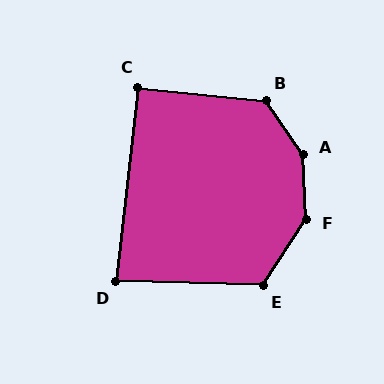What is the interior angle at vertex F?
Approximately 145 degrees (obtuse).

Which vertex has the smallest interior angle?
D, at approximately 85 degrees.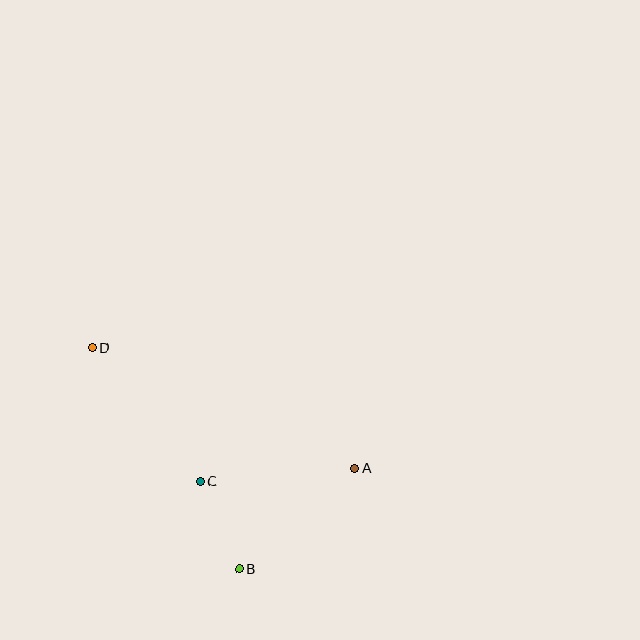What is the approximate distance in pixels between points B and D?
The distance between B and D is approximately 266 pixels.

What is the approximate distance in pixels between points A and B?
The distance between A and B is approximately 153 pixels.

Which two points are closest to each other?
Points B and C are closest to each other.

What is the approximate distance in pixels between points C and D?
The distance between C and D is approximately 172 pixels.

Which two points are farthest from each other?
Points A and D are farthest from each other.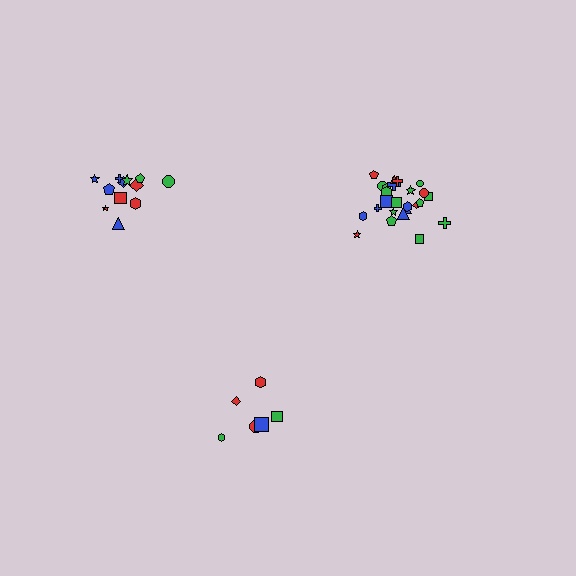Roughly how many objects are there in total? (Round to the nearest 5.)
Roughly 45 objects in total.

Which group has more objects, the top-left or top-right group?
The top-right group.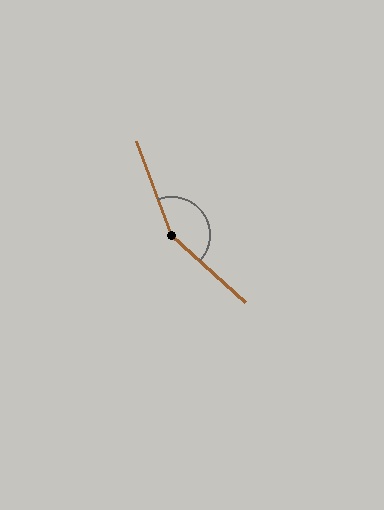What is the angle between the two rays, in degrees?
Approximately 153 degrees.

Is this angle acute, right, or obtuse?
It is obtuse.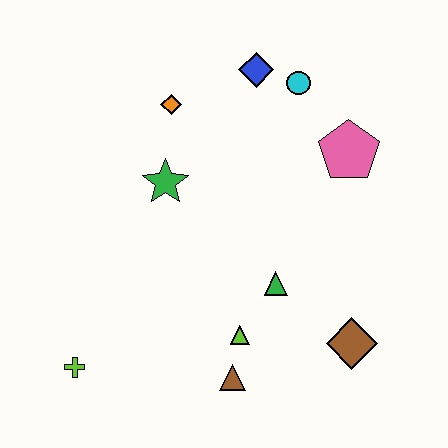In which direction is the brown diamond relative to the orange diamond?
The brown diamond is below the orange diamond.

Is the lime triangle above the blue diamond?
No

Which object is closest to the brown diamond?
The green triangle is closest to the brown diamond.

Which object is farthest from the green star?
The brown diamond is farthest from the green star.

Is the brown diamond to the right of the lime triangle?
Yes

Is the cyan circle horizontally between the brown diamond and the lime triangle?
Yes